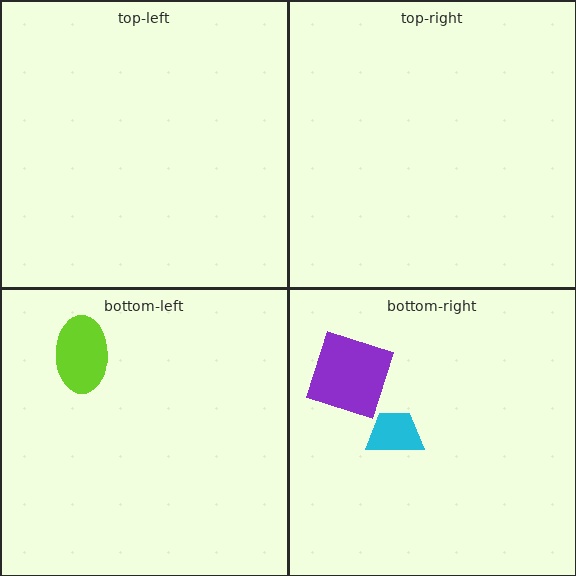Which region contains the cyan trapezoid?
The bottom-right region.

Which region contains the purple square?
The bottom-right region.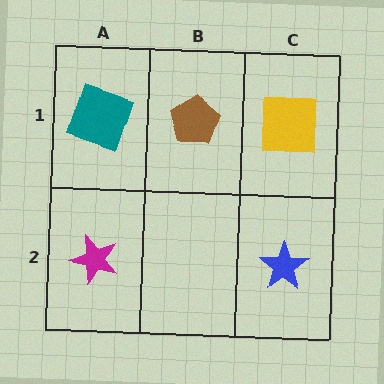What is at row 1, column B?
A brown pentagon.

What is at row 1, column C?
A yellow square.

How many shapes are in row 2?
2 shapes.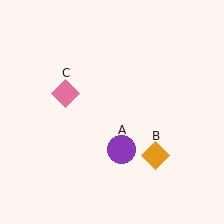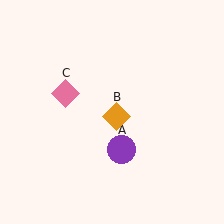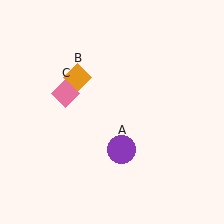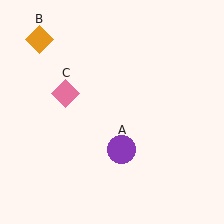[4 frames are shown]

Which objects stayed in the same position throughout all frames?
Purple circle (object A) and pink diamond (object C) remained stationary.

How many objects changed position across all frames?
1 object changed position: orange diamond (object B).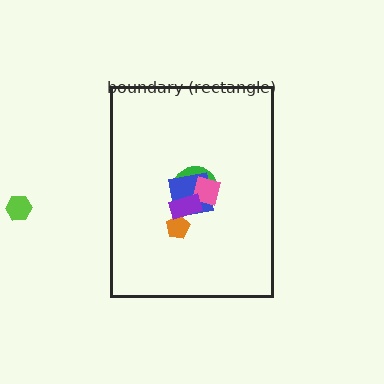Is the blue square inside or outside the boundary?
Inside.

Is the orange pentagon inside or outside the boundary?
Inside.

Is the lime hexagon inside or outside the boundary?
Outside.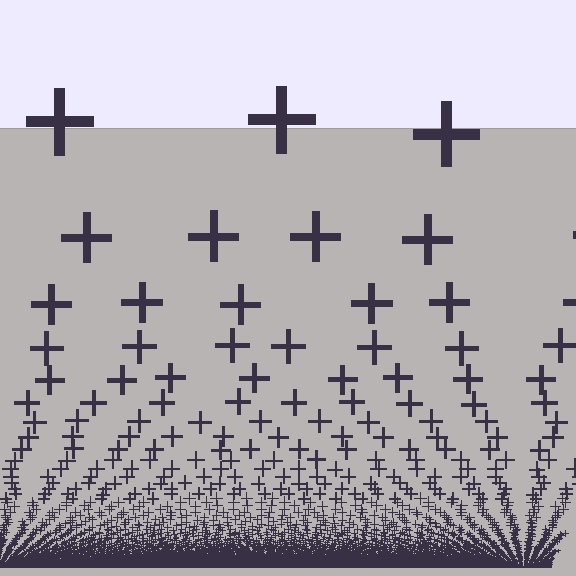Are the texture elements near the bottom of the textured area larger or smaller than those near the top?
Smaller. The gradient is inverted — elements near the bottom are smaller and denser.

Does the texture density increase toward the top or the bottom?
Density increases toward the bottom.